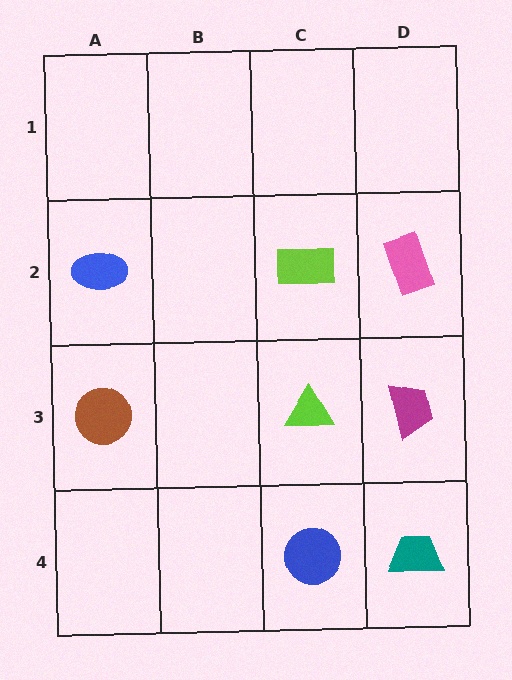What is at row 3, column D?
A magenta trapezoid.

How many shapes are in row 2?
3 shapes.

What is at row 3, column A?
A brown circle.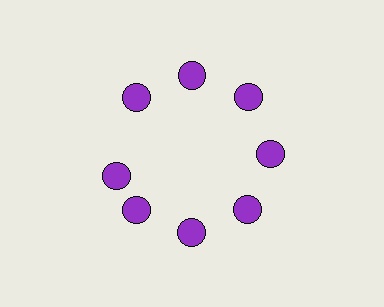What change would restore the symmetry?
The symmetry would be restored by rotating it back into even spacing with its neighbors so that all 8 circles sit at equal angles and equal distance from the center.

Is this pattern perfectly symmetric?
No. The 8 purple circles are arranged in a ring, but one element near the 9 o'clock position is rotated out of alignment along the ring, breaking the 8-fold rotational symmetry.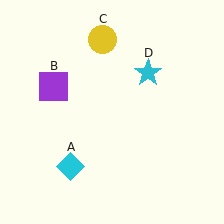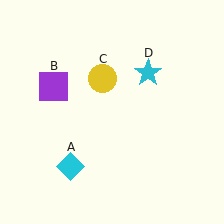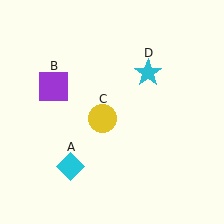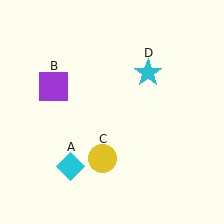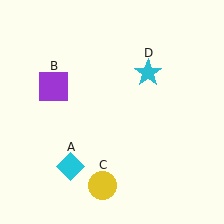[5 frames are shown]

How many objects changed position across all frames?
1 object changed position: yellow circle (object C).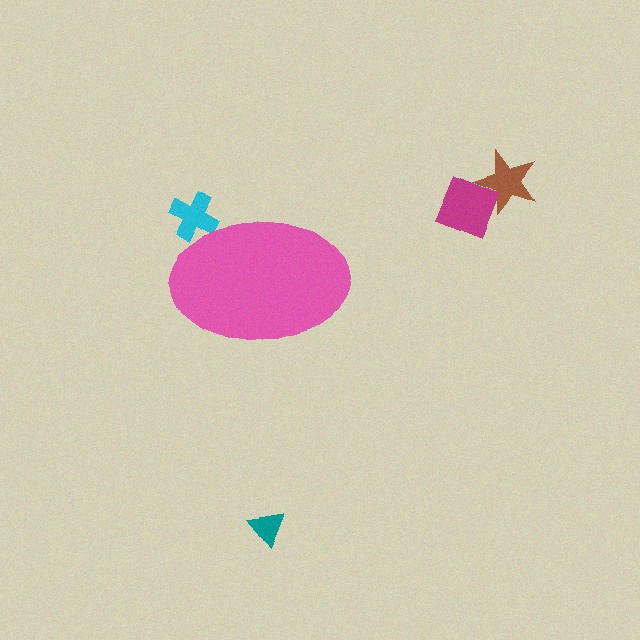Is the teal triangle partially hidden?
No, the teal triangle is fully visible.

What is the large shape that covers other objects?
A pink ellipse.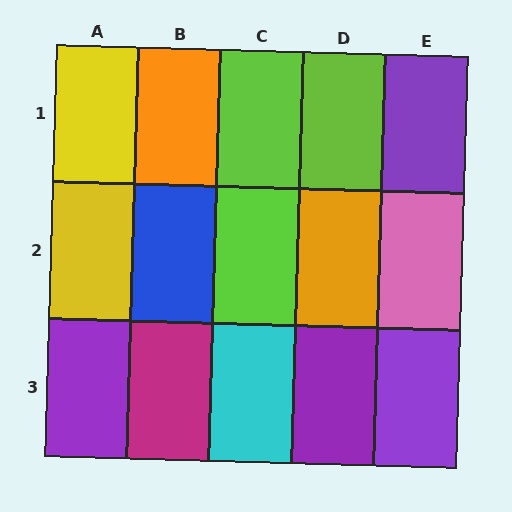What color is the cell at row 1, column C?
Lime.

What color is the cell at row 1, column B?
Orange.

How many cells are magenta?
1 cell is magenta.